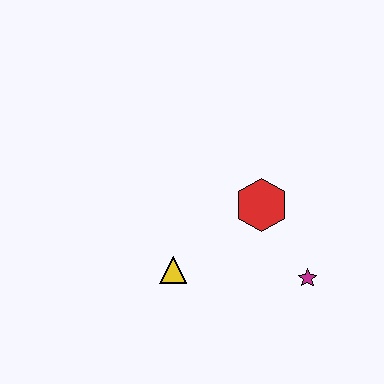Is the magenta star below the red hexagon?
Yes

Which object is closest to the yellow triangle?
The red hexagon is closest to the yellow triangle.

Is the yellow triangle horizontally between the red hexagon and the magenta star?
No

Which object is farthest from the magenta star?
The yellow triangle is farthest from the magenta star.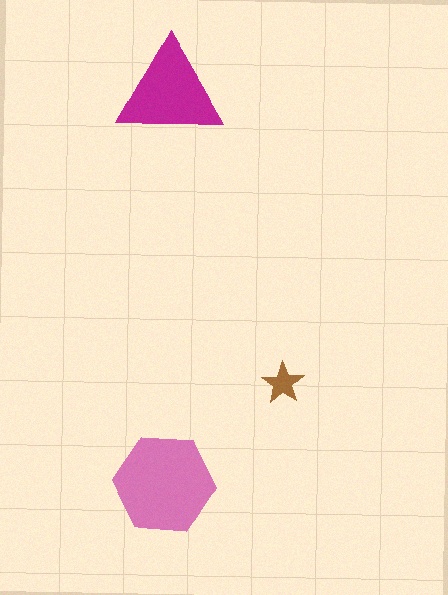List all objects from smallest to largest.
The brown star, the magenta triangle, the pink hexagon.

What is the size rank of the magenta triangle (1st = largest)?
2nd.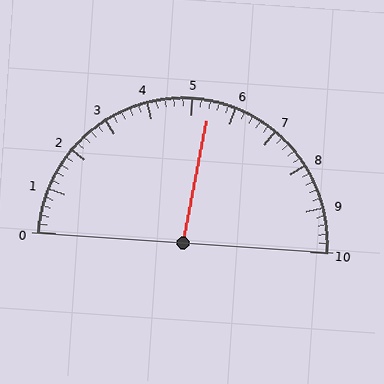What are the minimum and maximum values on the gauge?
The gauge ranges from 0 to 10.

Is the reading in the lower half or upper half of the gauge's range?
The reading is in the upper half of the range (0 to 10).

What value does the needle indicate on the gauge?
The needle indicates approximately 5.4.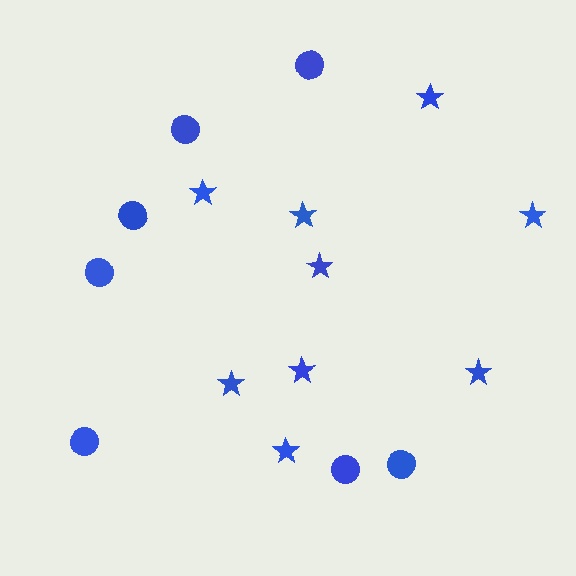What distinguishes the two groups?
There are 2 groups: one group of stars (9) and one group of circles (7).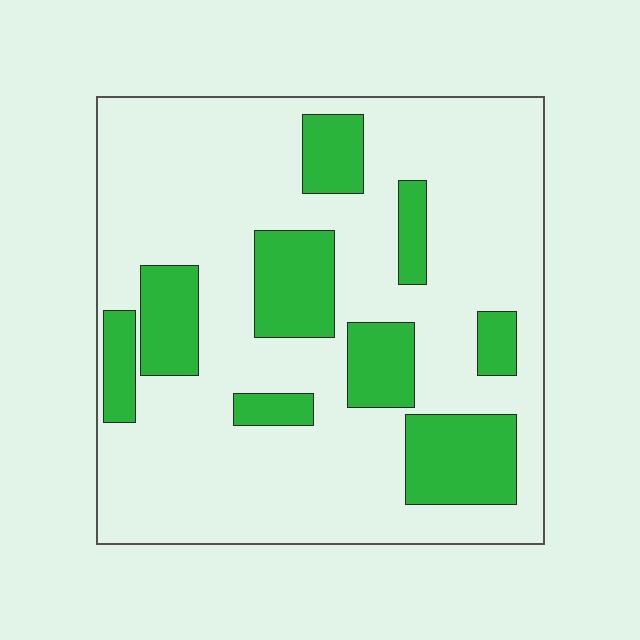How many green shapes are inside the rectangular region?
9.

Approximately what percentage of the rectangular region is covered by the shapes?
Approximately 25%.